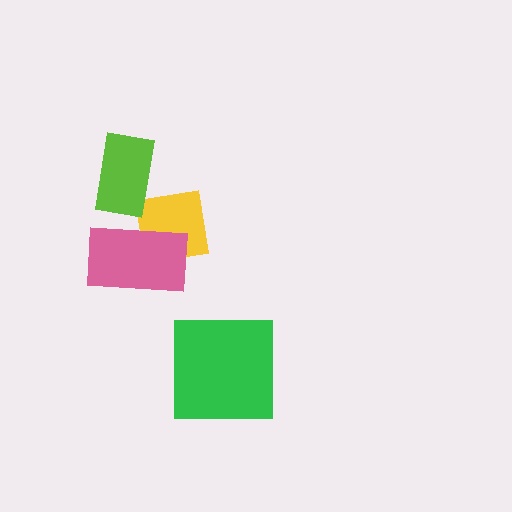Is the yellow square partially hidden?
Yes, it is partially covered by another shape.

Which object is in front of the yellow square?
The pink rectangle is in front of the yellow square.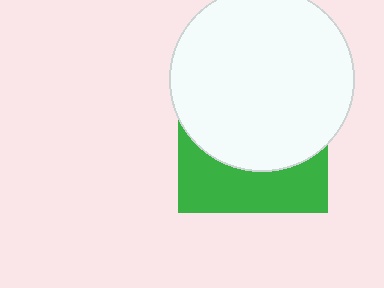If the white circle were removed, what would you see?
You would see the complete green square.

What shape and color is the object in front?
The object in front is a white circle.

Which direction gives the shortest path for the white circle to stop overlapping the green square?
Moving up gives the shortest separation.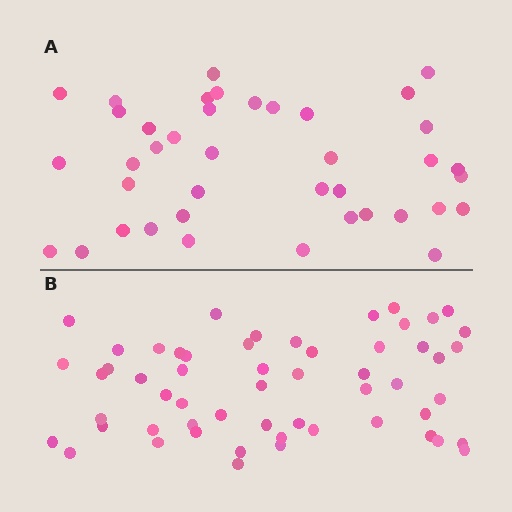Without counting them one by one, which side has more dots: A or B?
Region B (the bottom region) has more dots.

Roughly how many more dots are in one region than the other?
Region B has approximately 15 more dots than region A.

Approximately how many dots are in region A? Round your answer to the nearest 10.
About 40 dots.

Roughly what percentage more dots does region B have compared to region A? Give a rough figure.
About 40% more.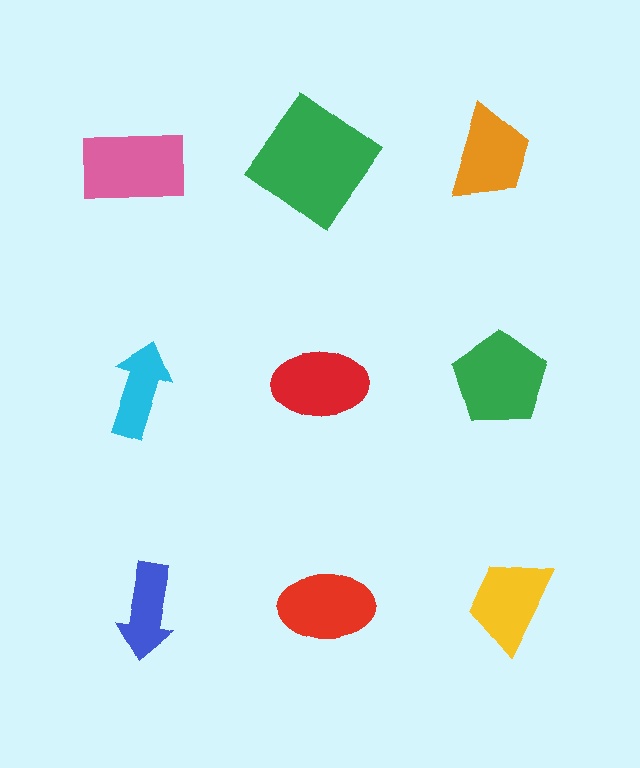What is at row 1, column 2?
A green diamond.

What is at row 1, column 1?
A pink rectangle.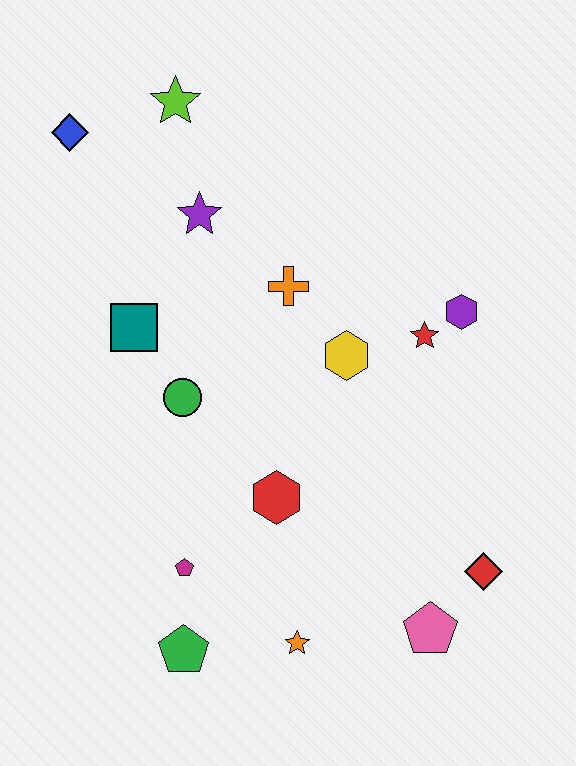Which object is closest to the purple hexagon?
The red star is closest to the purple hexagon.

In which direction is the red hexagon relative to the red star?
The red hexagon is below the red star.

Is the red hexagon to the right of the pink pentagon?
No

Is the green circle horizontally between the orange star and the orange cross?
No